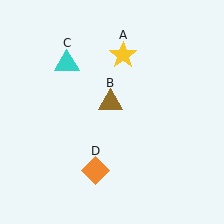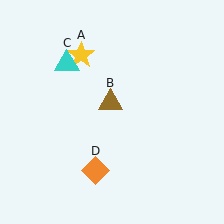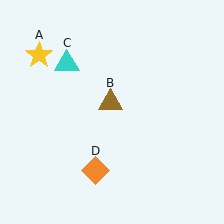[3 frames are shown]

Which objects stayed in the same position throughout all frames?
Brown triangle (object B) and cyan triangle (object C) and orange diamond (object D) remained stationary.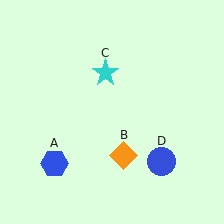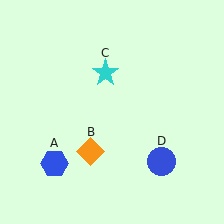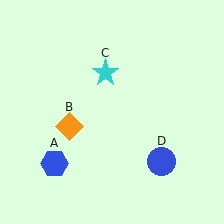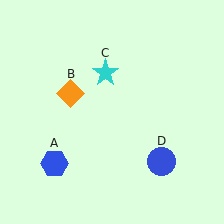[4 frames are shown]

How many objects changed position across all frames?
1 object changed position: orange diamond (object B).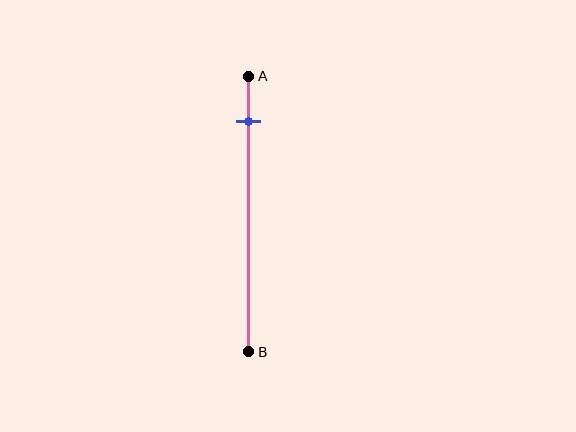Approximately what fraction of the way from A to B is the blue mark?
The blue mark is approximately 15% of the way from A to B.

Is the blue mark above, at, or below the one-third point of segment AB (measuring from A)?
The blue mark is above the one-third point of segment AB.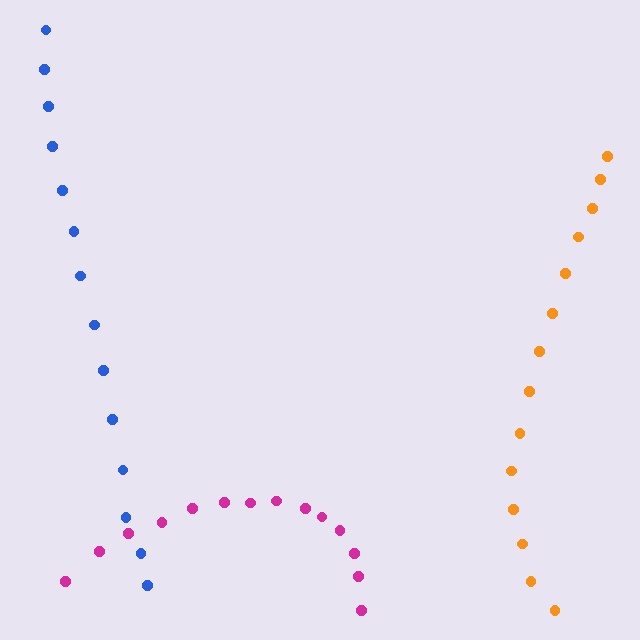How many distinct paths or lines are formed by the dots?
There are 3 distinct paths.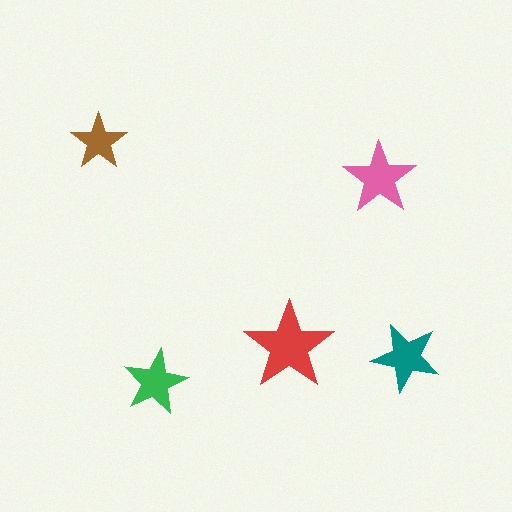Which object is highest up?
The brown star is topmost.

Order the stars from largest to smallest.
the red one, the pink one, the teal one, the green one, the brown one.